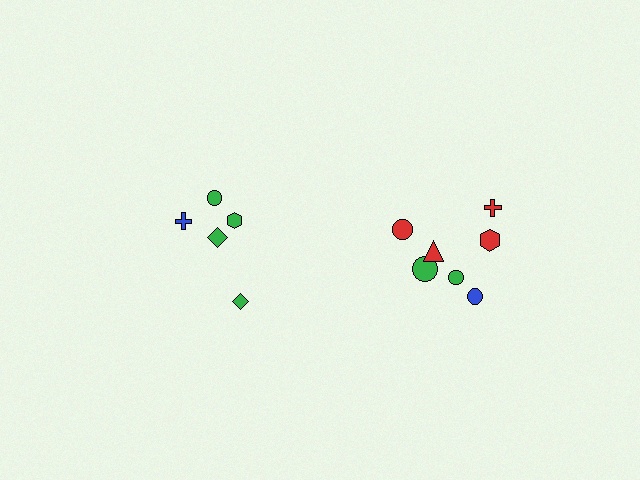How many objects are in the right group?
There are 7 objects.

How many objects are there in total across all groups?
There are 12 objects.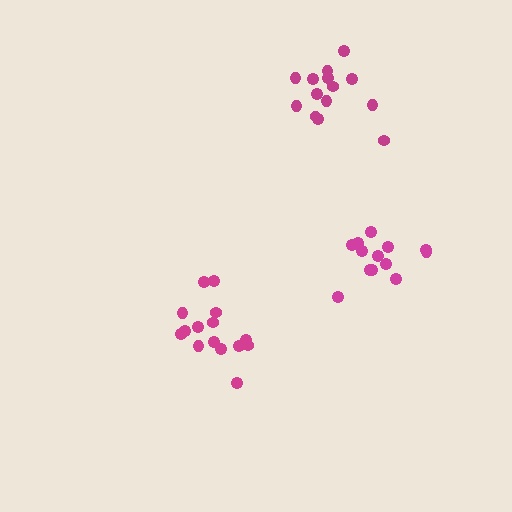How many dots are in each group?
Group 1: 15 dots, Group 2: 13 dots, Group 3: 14 dots (42 total).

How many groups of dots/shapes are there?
There are 3 groups.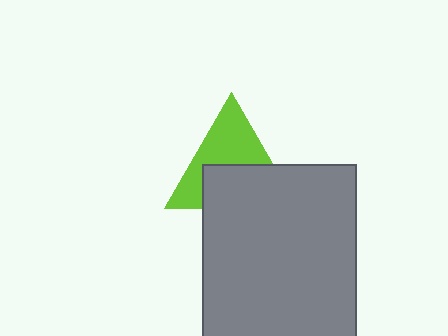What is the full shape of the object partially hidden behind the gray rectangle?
The partially hidden object is a lime triangle.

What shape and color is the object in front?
The object in front is a gray rectangle.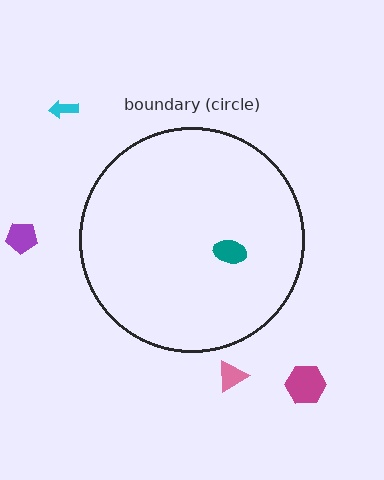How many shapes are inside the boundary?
1 inside, 4 outside.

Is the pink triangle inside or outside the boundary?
Outside.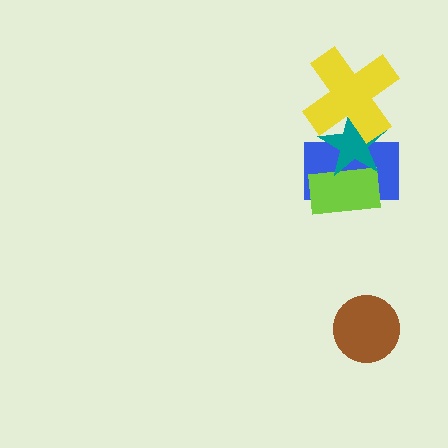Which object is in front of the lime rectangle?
The teal star is in front of the lime rectangle.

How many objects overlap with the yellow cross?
2 objects overlap with the yellow cross.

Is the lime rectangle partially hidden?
Yes, it is partially covered by another shape.